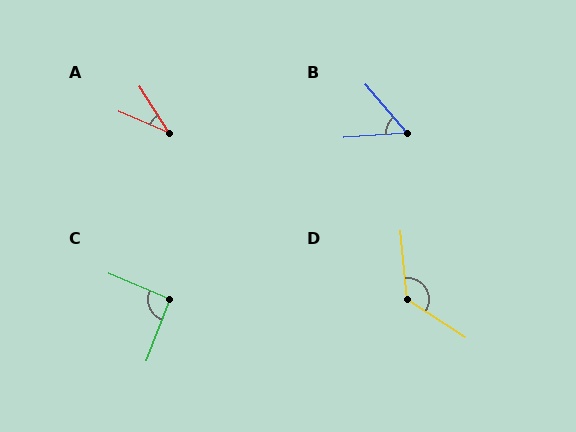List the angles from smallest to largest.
A (35°), B (54°), C (93°), D (128°).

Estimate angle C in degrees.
Approximately 93 degrees.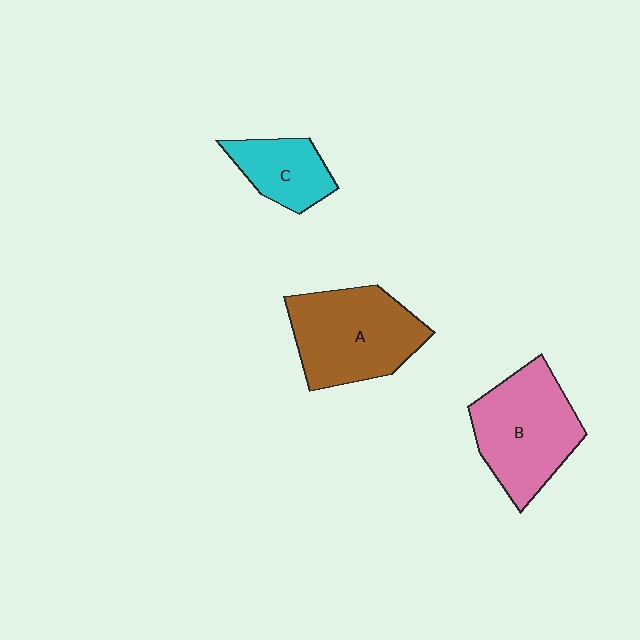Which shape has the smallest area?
Shape C (cyan).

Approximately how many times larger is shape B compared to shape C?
Approximately 1.9 times.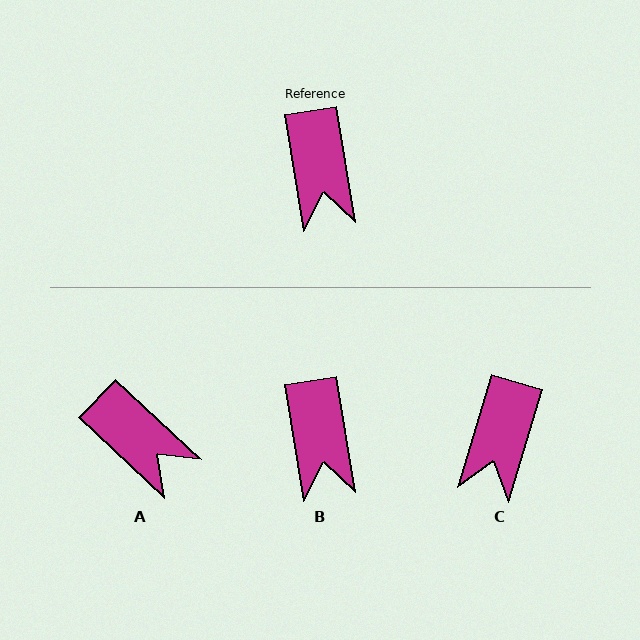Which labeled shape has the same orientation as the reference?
B.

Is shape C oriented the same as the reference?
No, it is off by about 26 degrees.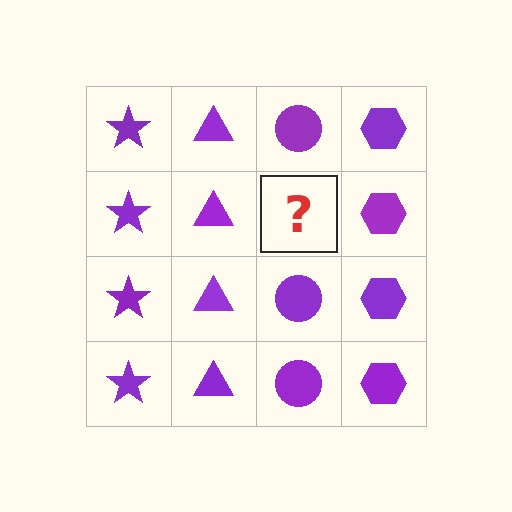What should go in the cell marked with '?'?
The missing cell should contain a purple circle.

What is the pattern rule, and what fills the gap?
The rule is that each column has a consistent shape. The gap should be filled with a purple circle.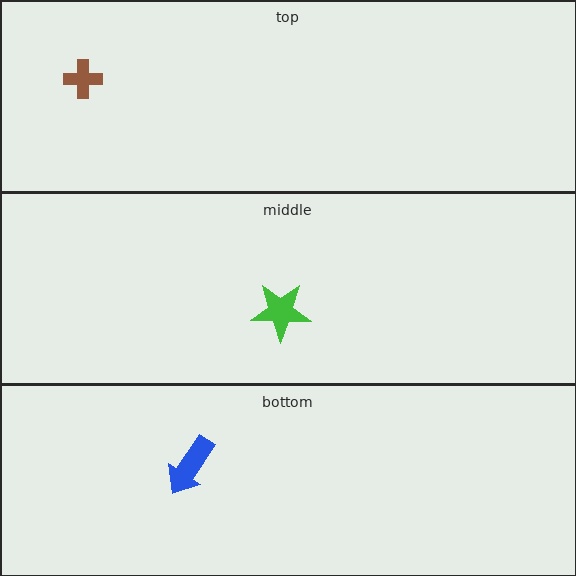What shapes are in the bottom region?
The blue arrow.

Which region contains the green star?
The middle region.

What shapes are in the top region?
The brown cross.